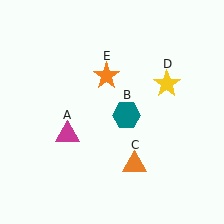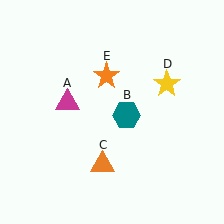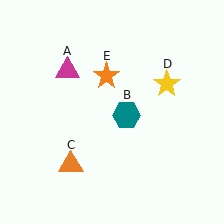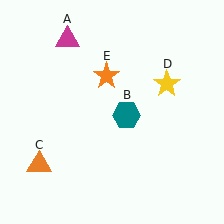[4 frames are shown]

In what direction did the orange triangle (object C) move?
The orange triangle (object C) moved left.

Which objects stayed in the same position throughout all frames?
Teal hexagon (object B) and yellow star (object D) and orange star (object E) remained stationary.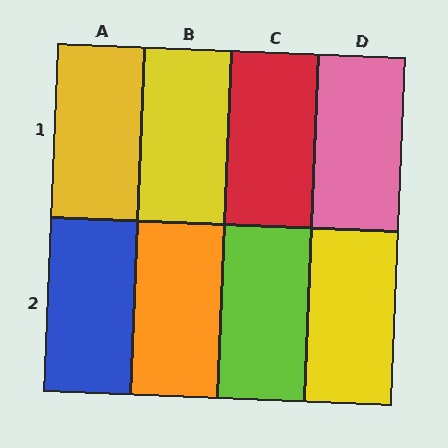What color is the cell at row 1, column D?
Pink.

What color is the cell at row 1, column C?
Red.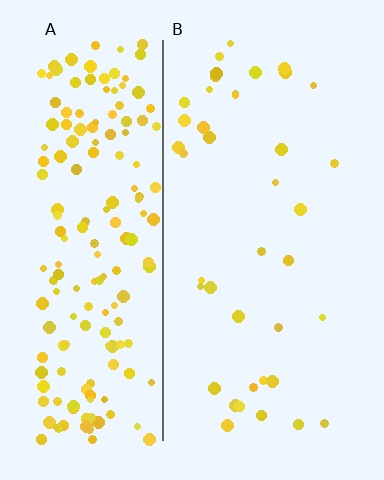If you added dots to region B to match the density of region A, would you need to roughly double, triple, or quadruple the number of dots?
Approximately quadruple.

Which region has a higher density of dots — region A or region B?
A (the left).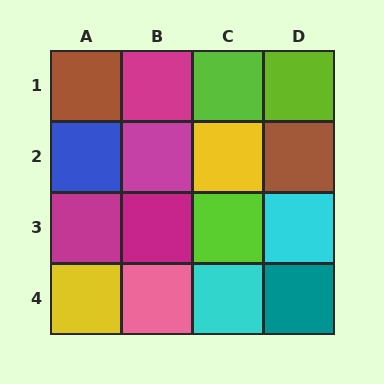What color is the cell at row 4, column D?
Teal.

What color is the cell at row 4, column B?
Pink.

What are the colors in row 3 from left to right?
Magenta, magenta, lime, cyan.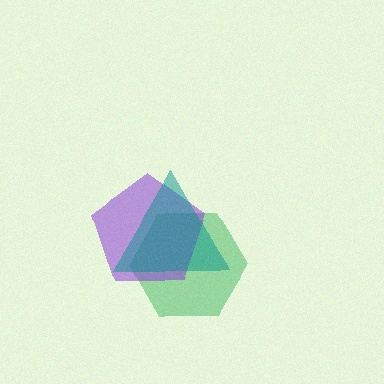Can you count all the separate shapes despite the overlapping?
Yes, there are 3 separate shapes.